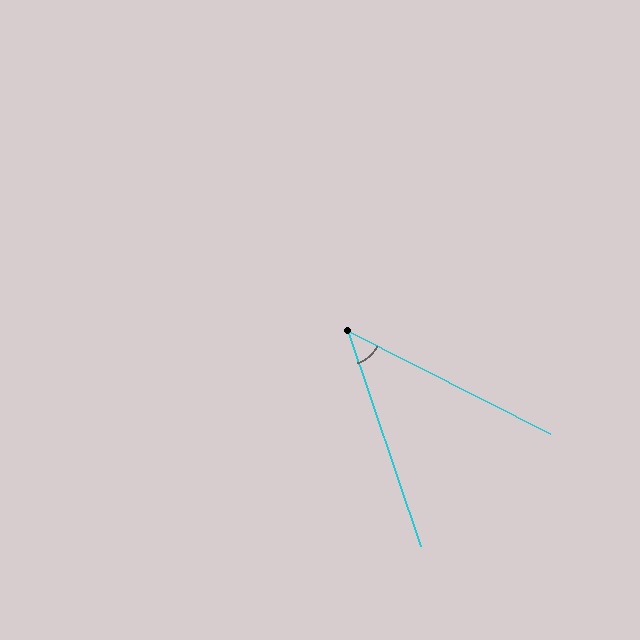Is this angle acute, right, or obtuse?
It is acute.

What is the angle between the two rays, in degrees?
Approximately 44 degrees.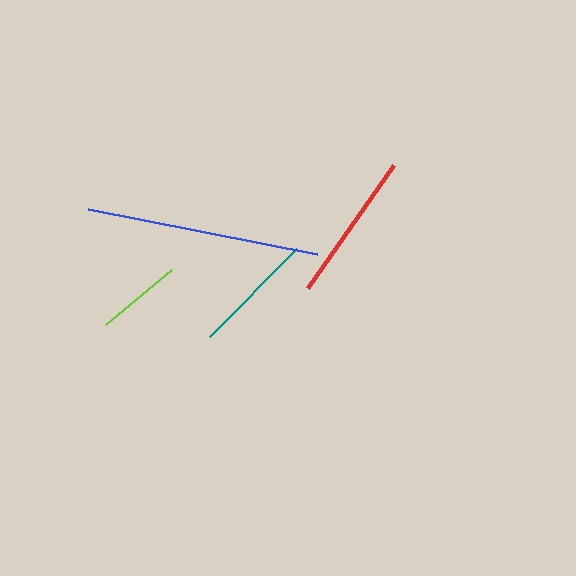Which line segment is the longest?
The blue line is the longest at approximately 234 pixels.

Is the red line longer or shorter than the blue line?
The blue line is longer than the red line.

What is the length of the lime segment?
The lime segment is approximately 86 pixels long.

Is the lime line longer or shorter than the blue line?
The blue line is longer than the lime line.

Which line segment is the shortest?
The lime line is the shortest at approximately 86 pixels.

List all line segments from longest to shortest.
From longest to shortest: blue, red, teal, lime.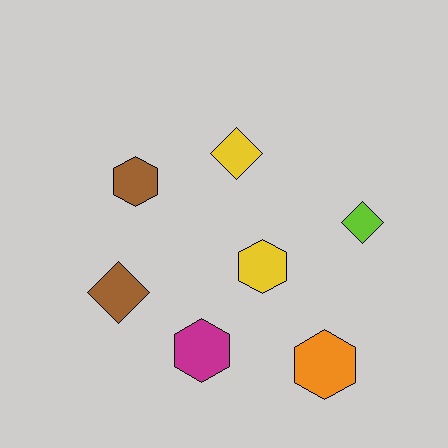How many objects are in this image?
There are 7 objects.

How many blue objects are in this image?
There are no blue objects.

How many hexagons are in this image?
There are 4 hexagons.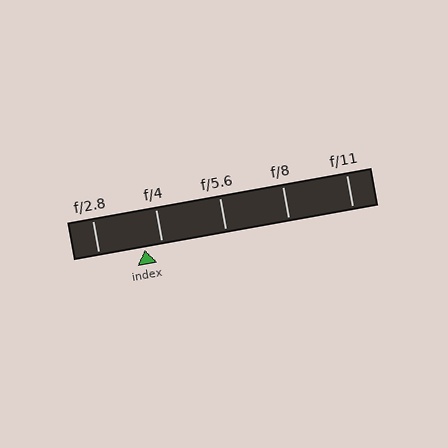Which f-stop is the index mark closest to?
The index mark is closest to f/4.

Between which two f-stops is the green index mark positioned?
The index mark is between f/2.8 and f/4.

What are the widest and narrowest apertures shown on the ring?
The widest aperture shown is f/2.8 and the narrowest is f/11.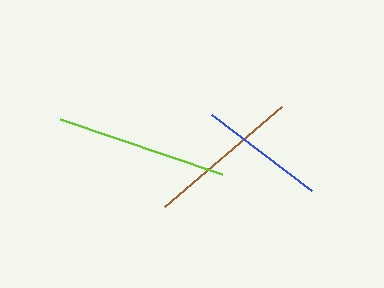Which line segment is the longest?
The lime line is the longest at approximately 171 pixels.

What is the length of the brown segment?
The brown segment is approximately 154 pixels long.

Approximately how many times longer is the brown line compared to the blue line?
The brown line is approximately 1.2 times the length of the blue line.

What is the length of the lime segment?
The lime segment is approximately 171 pixels long.